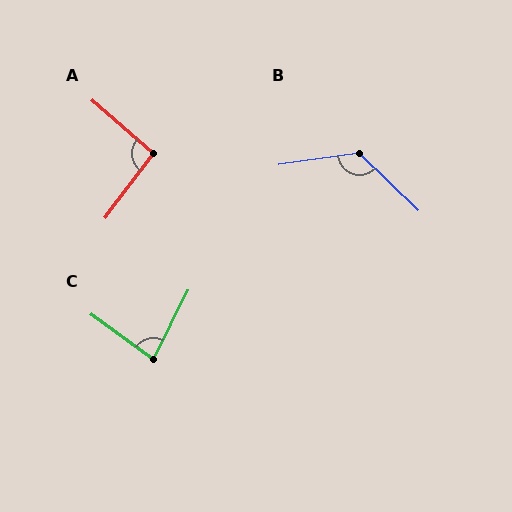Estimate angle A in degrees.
Approximately 94 degrees.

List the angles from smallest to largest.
C (80°), A (94°), B (128°).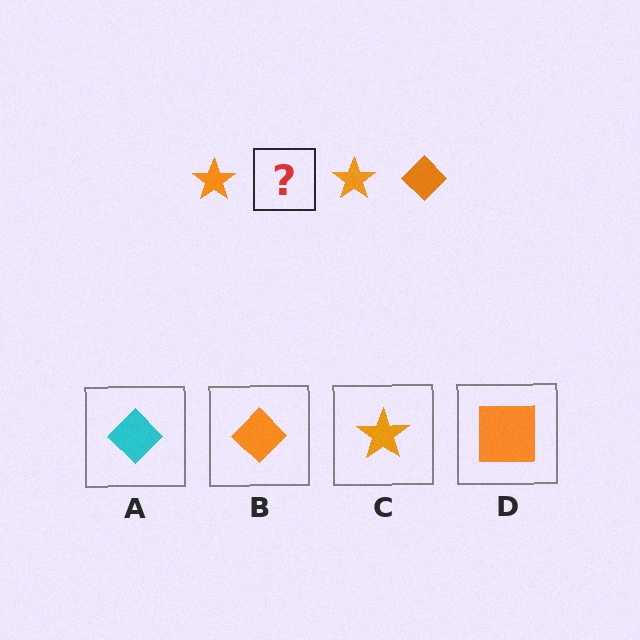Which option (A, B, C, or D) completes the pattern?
B.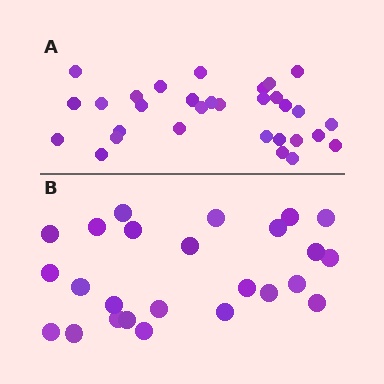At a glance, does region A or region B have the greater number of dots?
Region A (the top region) has more dots.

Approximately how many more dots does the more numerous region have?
Region A has about 6 more dots than region B.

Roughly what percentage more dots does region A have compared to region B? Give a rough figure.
About 25% more.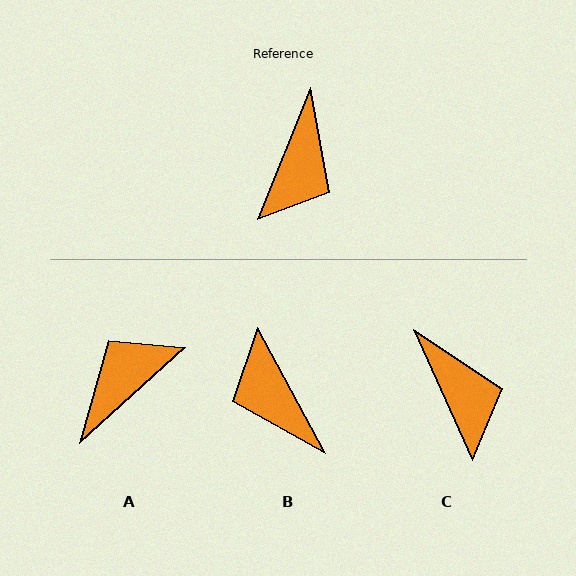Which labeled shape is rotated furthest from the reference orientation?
A, about 154 degrees away.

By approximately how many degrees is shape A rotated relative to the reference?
Approximately 154 degrees counter-clockwise.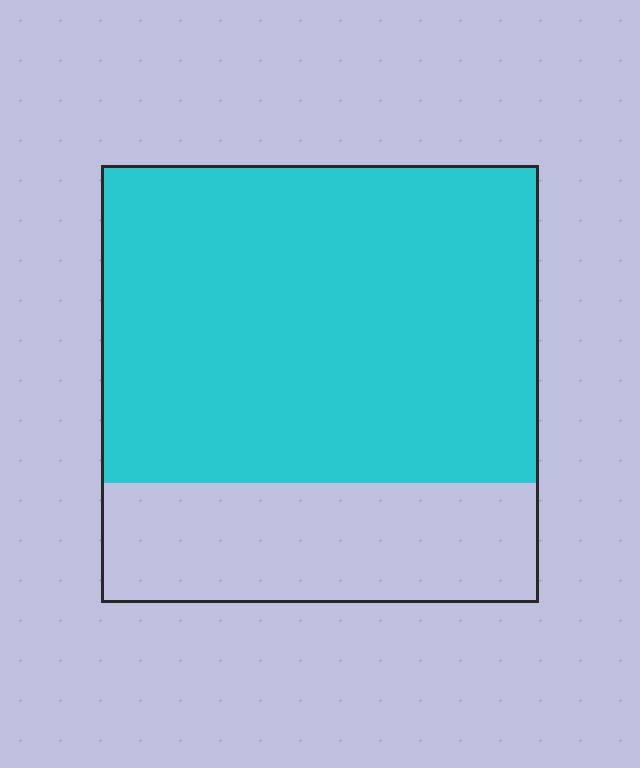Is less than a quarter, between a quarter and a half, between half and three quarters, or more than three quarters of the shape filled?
Between half and three quarters.